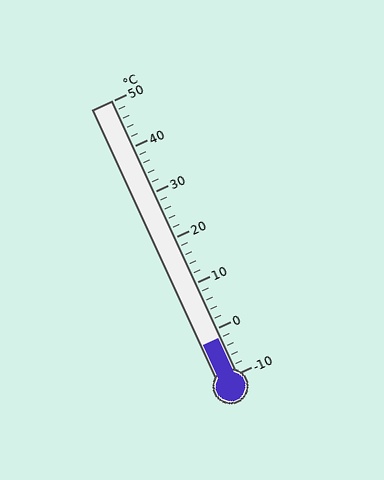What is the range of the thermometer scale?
The thermometer scale ranges from -10°C to 50°C.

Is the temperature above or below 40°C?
The temperature is below 40°C.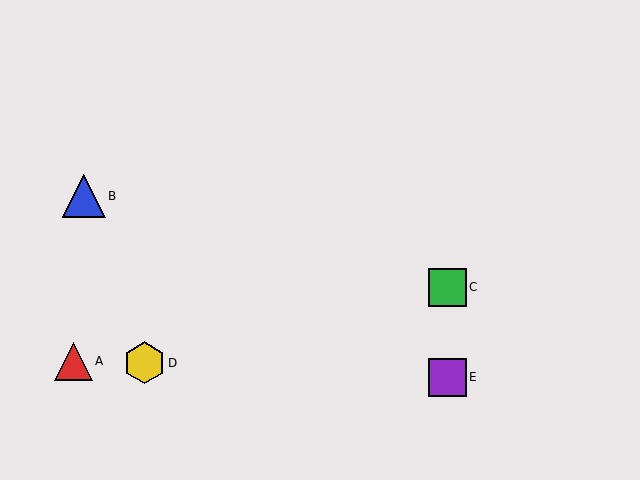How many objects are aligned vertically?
2 objects (C, E) are aligned vertically.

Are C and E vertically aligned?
Yes, both are at x≈447.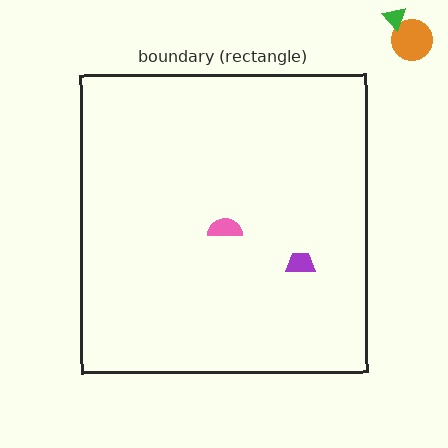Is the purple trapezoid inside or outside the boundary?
Inside.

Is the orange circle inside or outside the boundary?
Outside.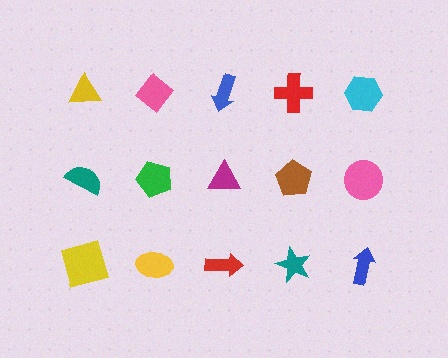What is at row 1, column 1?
A yellow triangle.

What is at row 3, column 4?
A teal star.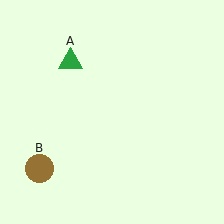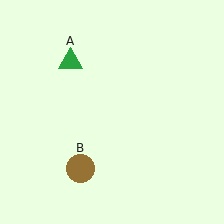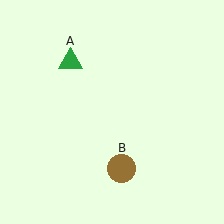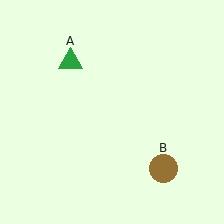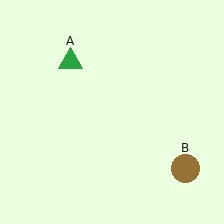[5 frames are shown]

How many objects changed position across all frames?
1 object changed position: brown circle (object B).